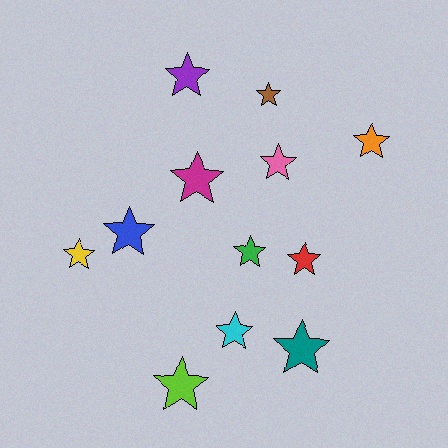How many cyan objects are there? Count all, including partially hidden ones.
There is 1 cyan object.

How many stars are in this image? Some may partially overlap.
There are 12 stars.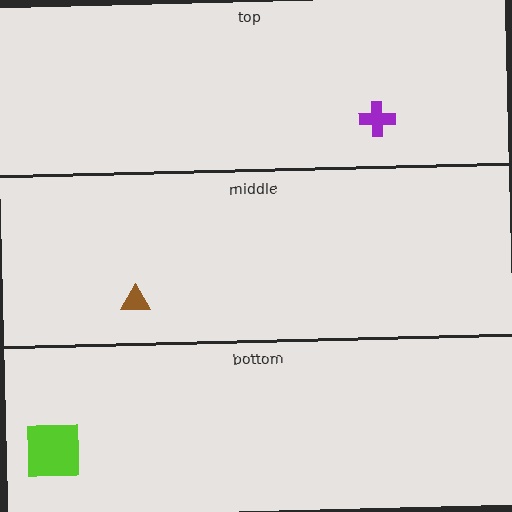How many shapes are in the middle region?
1.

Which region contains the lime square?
The bottom region.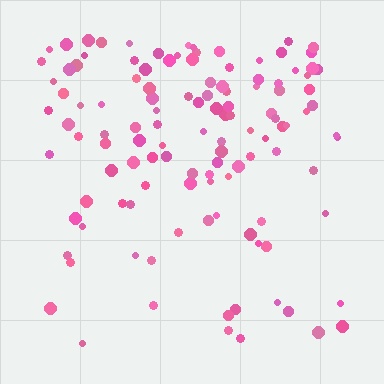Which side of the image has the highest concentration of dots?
The top.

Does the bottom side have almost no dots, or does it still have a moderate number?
Still a moderate number, just noticeably fewer than the top.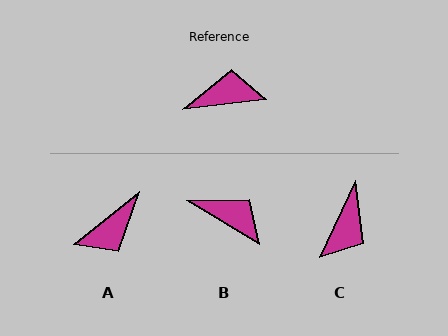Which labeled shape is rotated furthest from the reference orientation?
A, about 148 degrees away.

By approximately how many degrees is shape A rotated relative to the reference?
Approximately 148 degrees clockwise.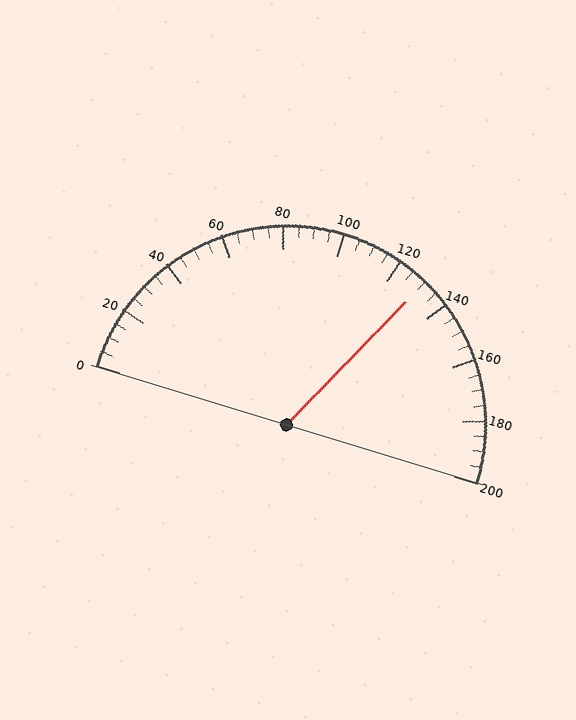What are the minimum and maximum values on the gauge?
The gauge ranges from 0 to 200.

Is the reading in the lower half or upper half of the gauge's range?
The reading is in the upper half of the range (0 to 200).